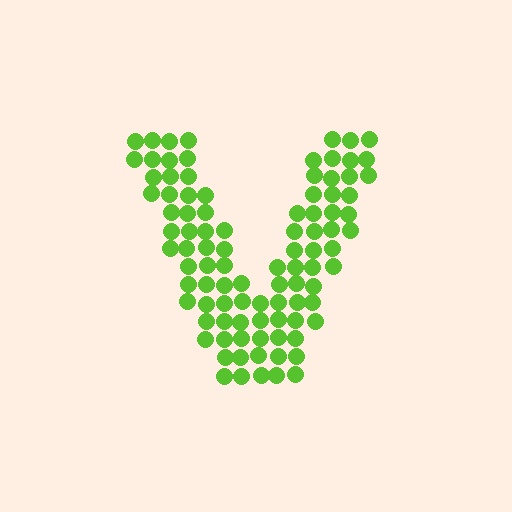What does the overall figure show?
The overall figure shows the letter V.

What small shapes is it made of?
It is made of small circles.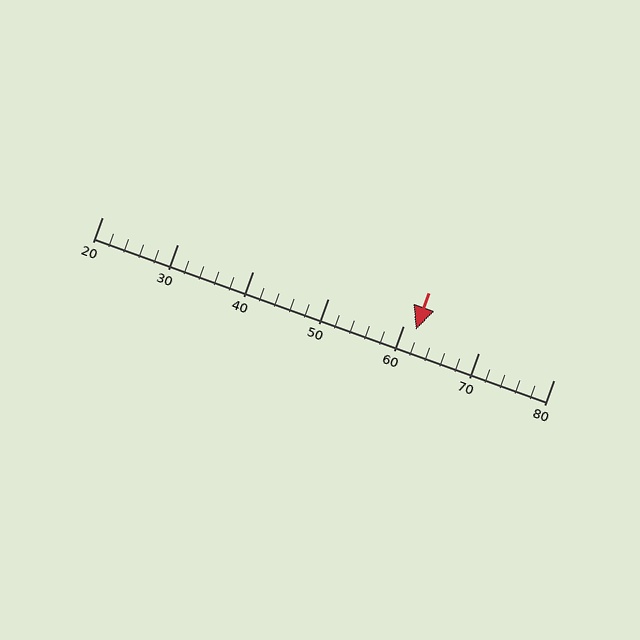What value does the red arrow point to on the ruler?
The red arrow points to approximately 62.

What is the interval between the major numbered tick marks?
The major tick marks are spaced 10 units apart.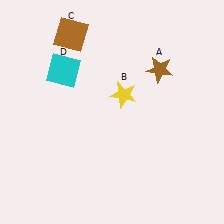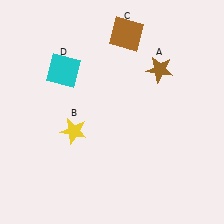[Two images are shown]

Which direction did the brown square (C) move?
The brown square (C) moved right.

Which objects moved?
The objects that moved are: the yellow star (B), the brown square (C).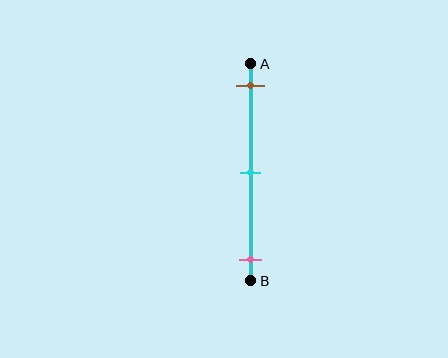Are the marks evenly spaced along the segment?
Yes, the marks are approximately evenly spaced.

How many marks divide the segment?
There are 3 marks dividing the segment.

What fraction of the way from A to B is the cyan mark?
The cyan mark is approximately 50% (0.5) of the way from A to B.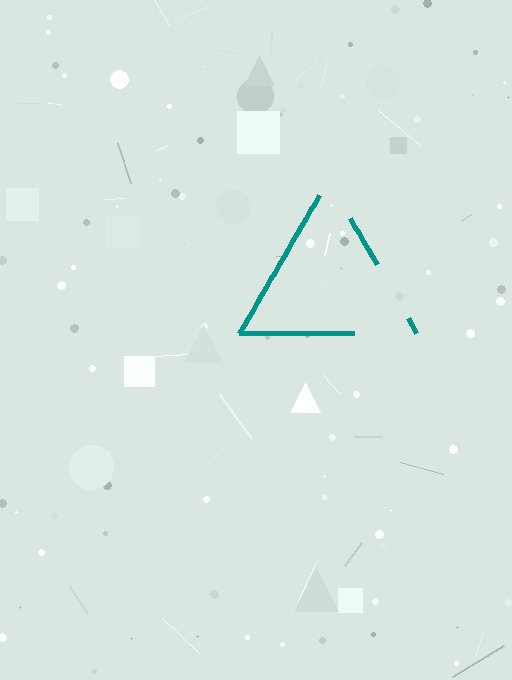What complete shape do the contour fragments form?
The contour fragments form a triangle.